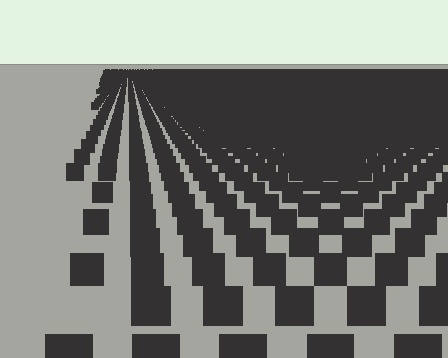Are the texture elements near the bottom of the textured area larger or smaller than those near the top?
Larger. Near the bottom, elements are closer to the viewer and appear at a bigger on-screen size.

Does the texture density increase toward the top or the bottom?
Density increases toward the top.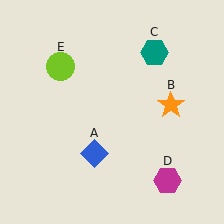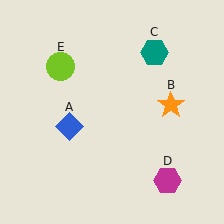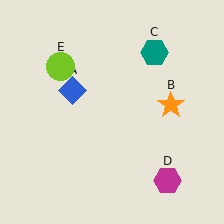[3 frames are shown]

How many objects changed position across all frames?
1 object changed position: blue diamond (object A).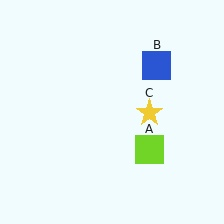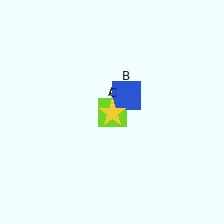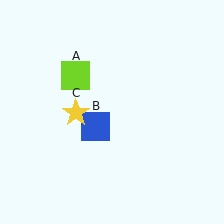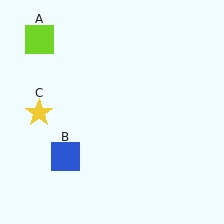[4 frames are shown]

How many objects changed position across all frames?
3 objects changed position: lime square (object A), blue square (object B), yellow star (object C).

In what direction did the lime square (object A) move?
The lime square (object A) moved up and to the left.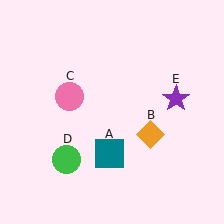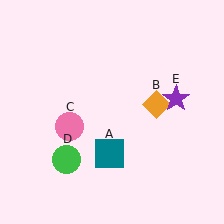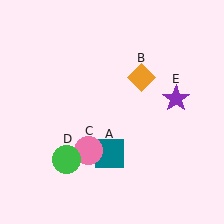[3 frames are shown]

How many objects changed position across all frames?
2 objects changed position: orange diamond (object B), pink circle (object C).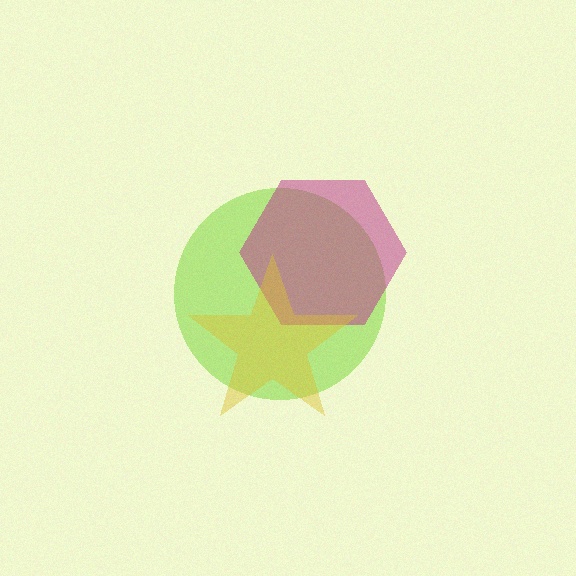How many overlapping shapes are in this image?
There are 3 overlapping shapes in the image.